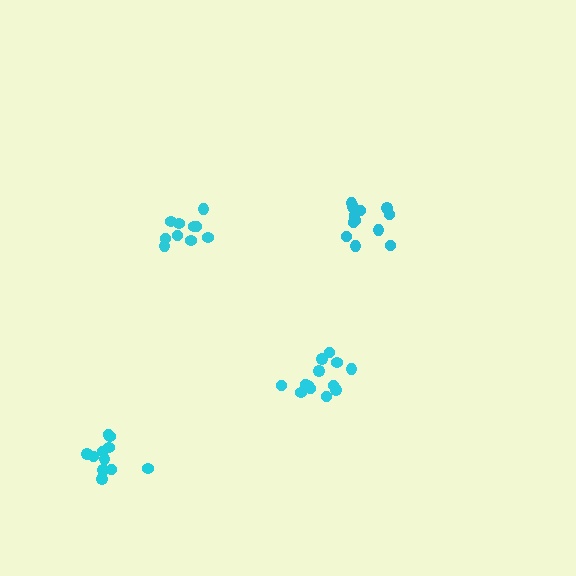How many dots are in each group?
Group 1: 13 dots, Group 2: 11 dots, Group 3: 10 dots, Group 4: 12 dots (46 total).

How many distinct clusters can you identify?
There are 4 distinct clusters.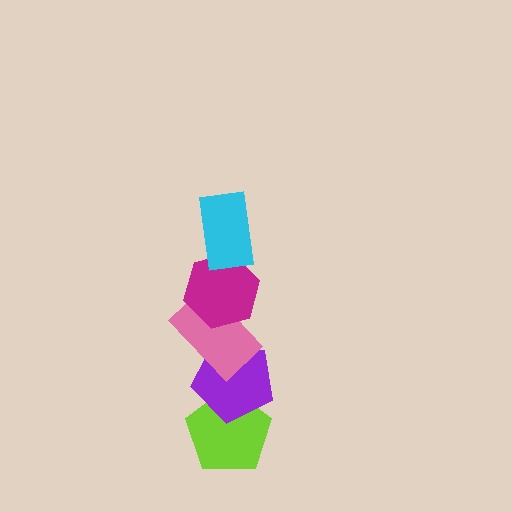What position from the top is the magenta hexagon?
The magenta hexagon is 2nd from the top.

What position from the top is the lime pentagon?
The lime pentagon is 5th from the top.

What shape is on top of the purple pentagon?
The pink rectangle is on top of the purple pentagon.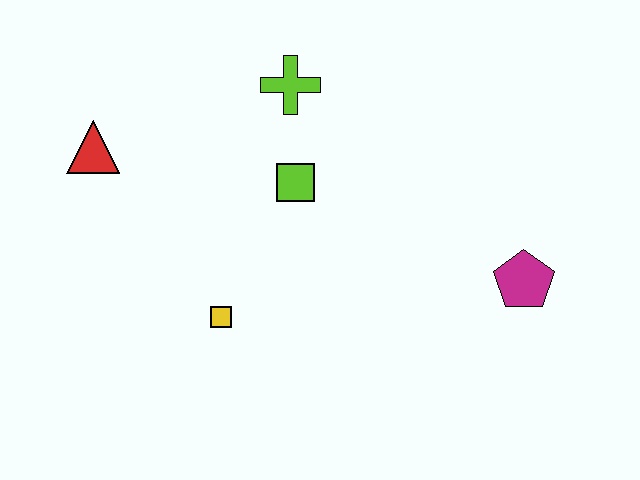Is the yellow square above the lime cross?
No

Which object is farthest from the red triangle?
The magenta pentagon is farthest from the red triangle.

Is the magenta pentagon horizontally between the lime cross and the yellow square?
No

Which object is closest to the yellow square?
The lime square is closest to the yellow square.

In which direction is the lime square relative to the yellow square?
The lime square is above the yellow square.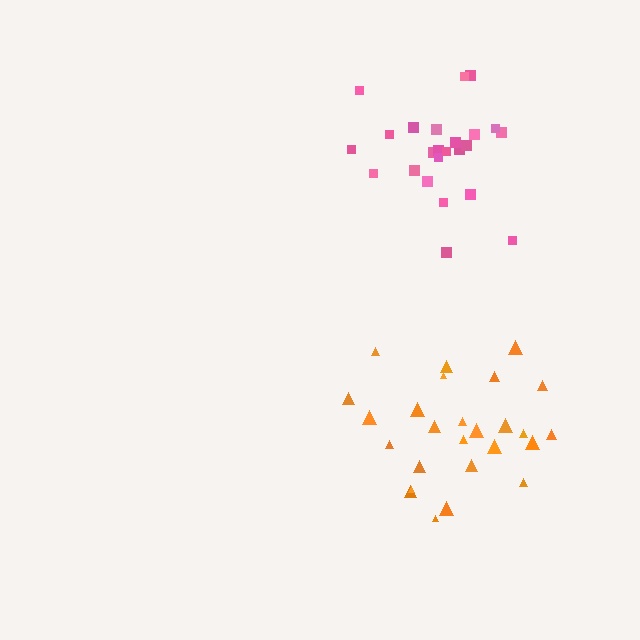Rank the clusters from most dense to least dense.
pink, orange.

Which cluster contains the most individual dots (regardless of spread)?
Orange (27).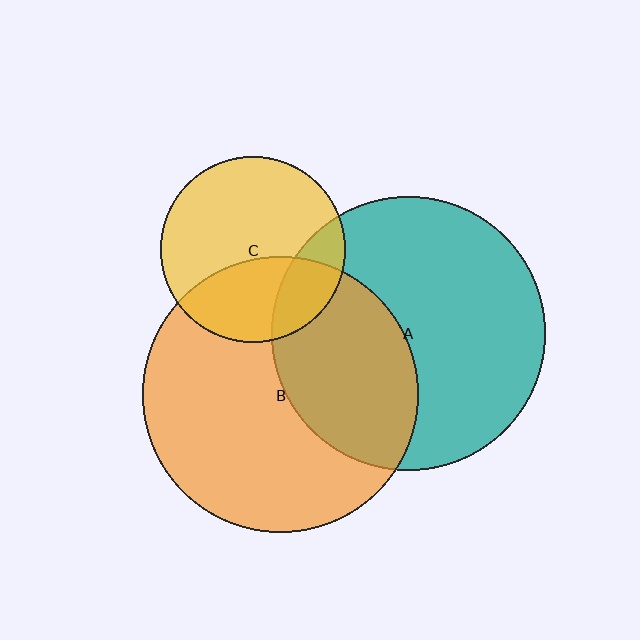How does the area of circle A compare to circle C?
Approximately 2.2 times.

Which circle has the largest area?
Circle B (orange).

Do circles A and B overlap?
Yes.